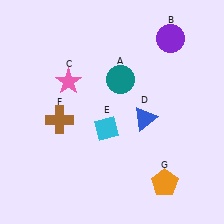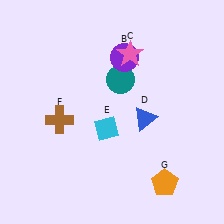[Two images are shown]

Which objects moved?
The objects that moved are: the purple circle (B), the pink star (C).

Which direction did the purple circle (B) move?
The purple circle (B) moved left.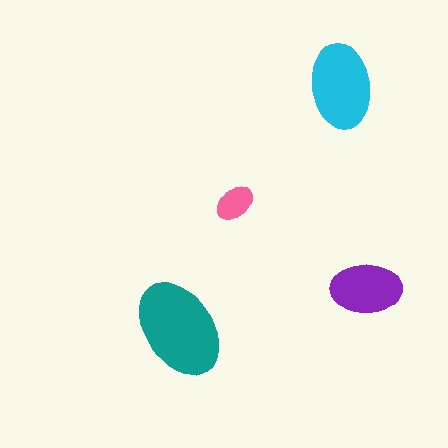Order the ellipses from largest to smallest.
the teal one, the cyan one, the purple one, the pink one.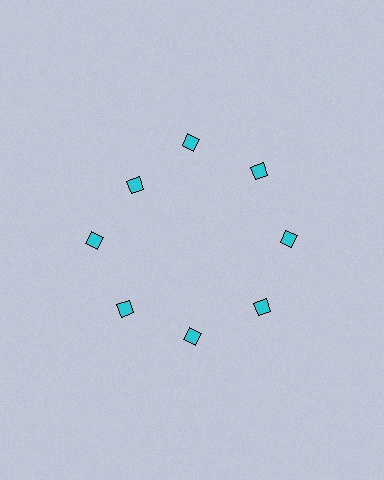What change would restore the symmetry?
The symmetry would be restored by moving it outward, back onto the ring so that all 8 diamonds sit at equal angles and equal distance from the center.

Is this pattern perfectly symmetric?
No. The 8 cyan diamonds are arranged in a ring, but one element near the 10 o'clock position is pulled inward toward the center, breaking the 8-fold rotational symmetry.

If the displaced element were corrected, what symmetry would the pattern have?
It would have 8-fold rotational symmetry — the pattern would map onto itself every 45 degrees.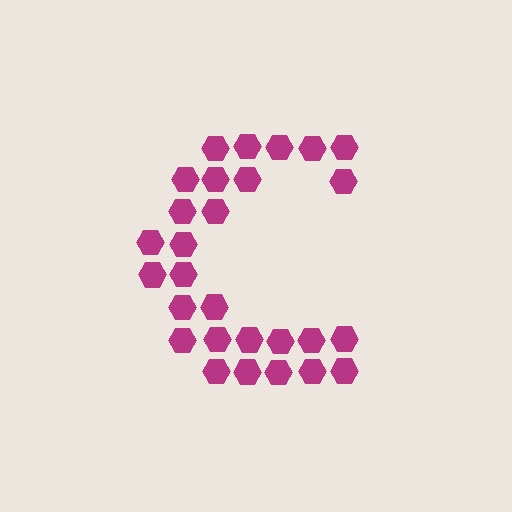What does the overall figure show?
The overall figure shows the letter C.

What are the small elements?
The small elements are hexagons.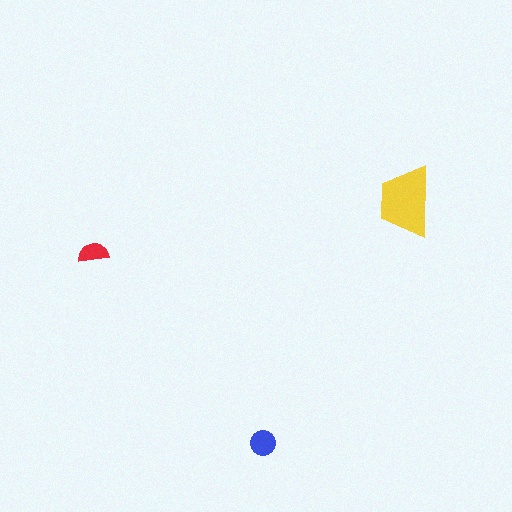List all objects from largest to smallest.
The yellow trapezoid, the blue circle, the red semicircle.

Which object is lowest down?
The blue circle is bottommost.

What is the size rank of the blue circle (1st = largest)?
2nd.